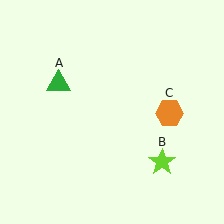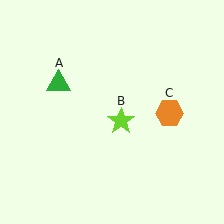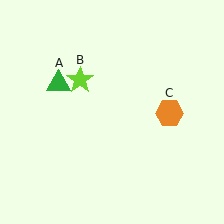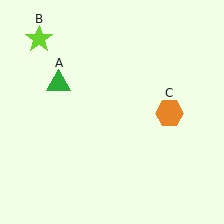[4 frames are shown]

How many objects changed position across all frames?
1 object changed position: lime star (object B).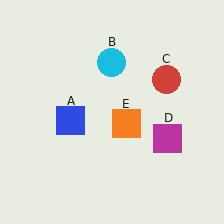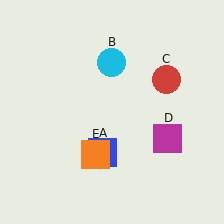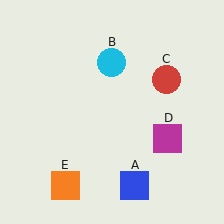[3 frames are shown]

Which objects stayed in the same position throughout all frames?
Cyan circle (object B) and red circle (object C) and magenta square (object D) remained stationary.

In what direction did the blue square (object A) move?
The blue square (object A) moved down and to the right.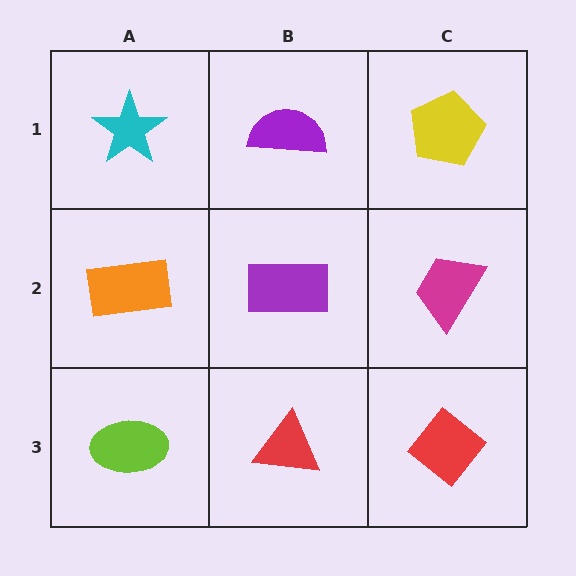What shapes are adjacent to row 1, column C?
A magenta trapezoid (row 2, column C), a purple semicircle (row 1, column B).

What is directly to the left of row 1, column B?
A cyan star.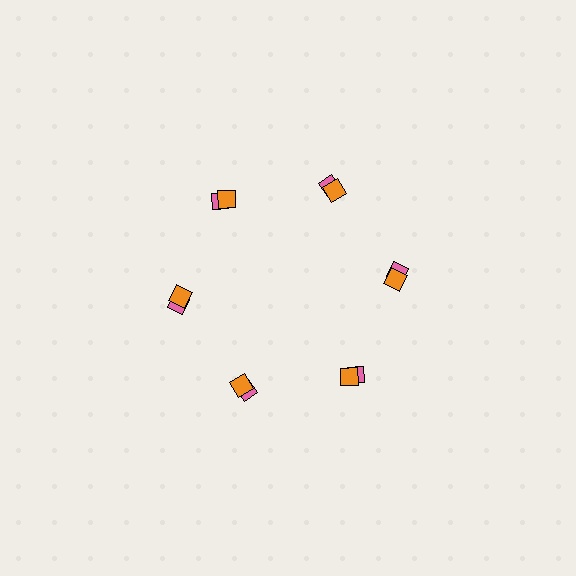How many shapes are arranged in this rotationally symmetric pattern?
There are 12 shapes, arranged in 6 groups of 2.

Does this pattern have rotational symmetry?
Yes, this pattern has 6-fold rotational symmetry. It looks the same after rotating 60 degrees around the center.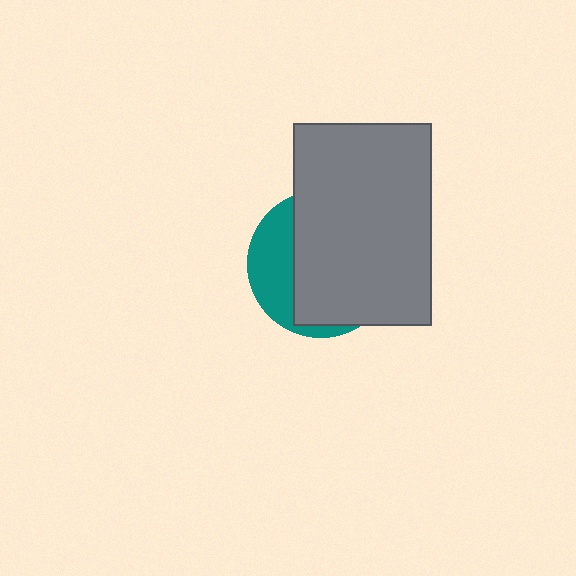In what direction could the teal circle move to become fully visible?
The teal circle could move left. That would shift it out from behind the gray rectangle entirely.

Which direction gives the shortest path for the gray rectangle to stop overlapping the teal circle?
Moving right gives the shortest separation.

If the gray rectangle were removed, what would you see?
You would see the complete teal circle.